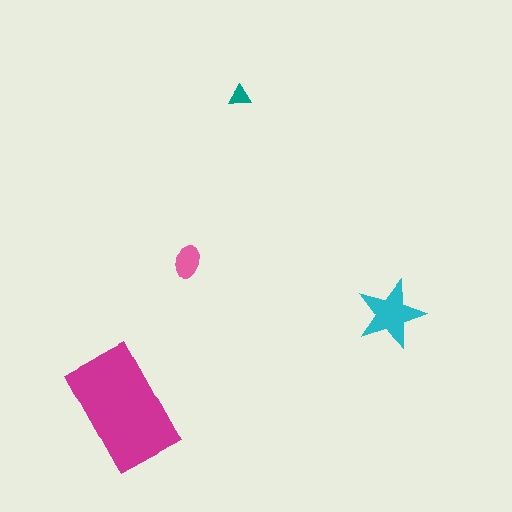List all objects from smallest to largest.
The teal triangle, the pink ellipse, the cyan star, the magenta rectangle.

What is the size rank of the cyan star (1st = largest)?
2nd.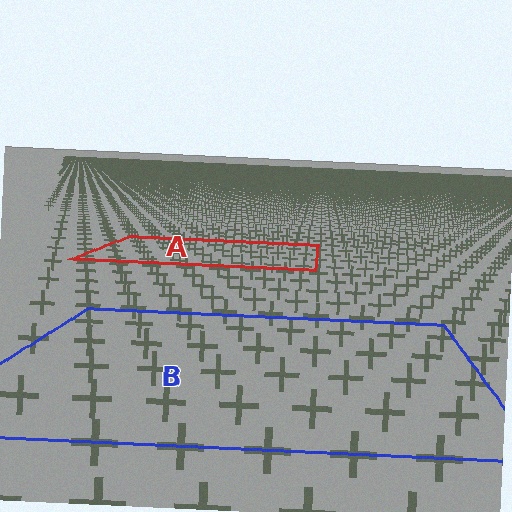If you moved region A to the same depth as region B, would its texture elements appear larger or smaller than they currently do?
They would appear larger. At a closer depth, the same texture elements are projected at a bigger on-screen size.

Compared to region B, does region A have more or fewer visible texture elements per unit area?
Region A has more texture elements per unit area — they are packed more densely because it is farther away.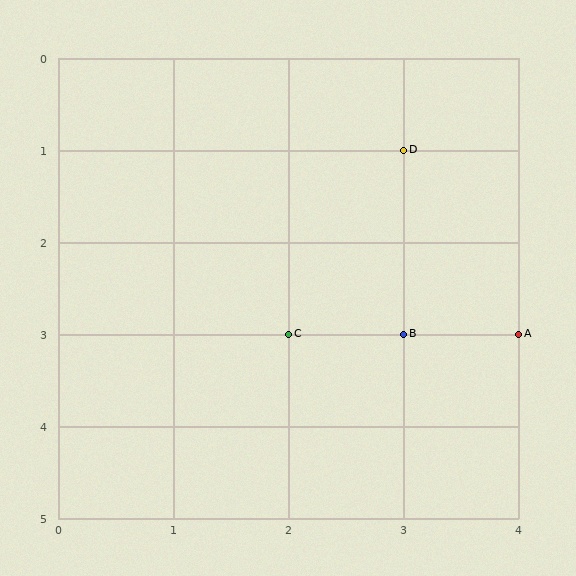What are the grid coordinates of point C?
Point C is at grid coordinates (2, 3).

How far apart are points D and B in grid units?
Points D and B are 2 rows apart.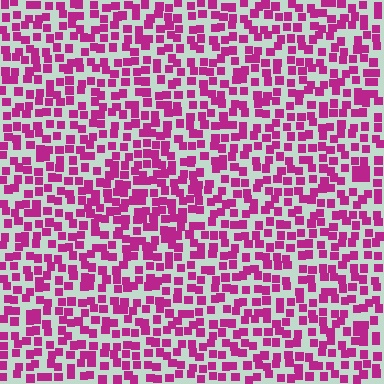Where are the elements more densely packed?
The elements are more densely packed inside the diamond boundary.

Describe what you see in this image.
The image contains small magenta elements arranged at two different densities. A diamond-shaped region is visible where the elements are more densely packed than the surrounding area.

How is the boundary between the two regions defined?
The boundary is defined by a change in element density (approximately 1.4x ratio). All elements are the same color, size, and shape.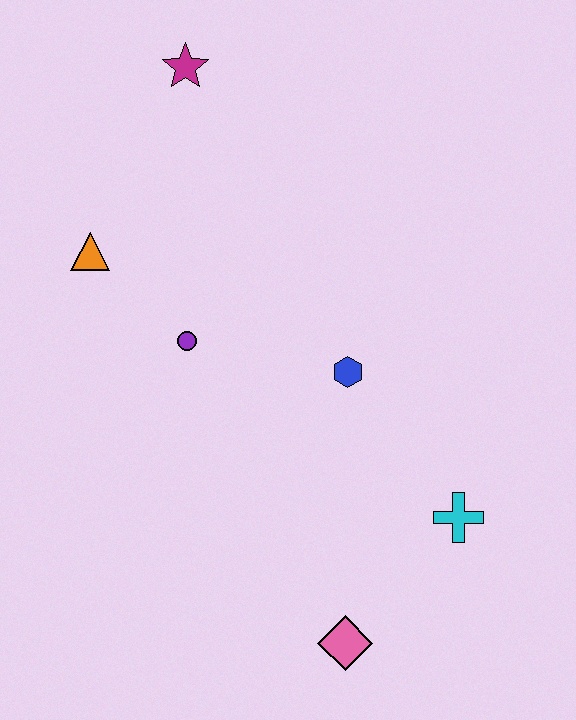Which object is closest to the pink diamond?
The cyan cross is closest to the pink diamond.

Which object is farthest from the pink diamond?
The magenta star is farthest from the pink diamond.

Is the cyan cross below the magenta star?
Yes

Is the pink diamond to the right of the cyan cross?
No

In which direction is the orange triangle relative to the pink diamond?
The orange triangle is above the pink diamond.